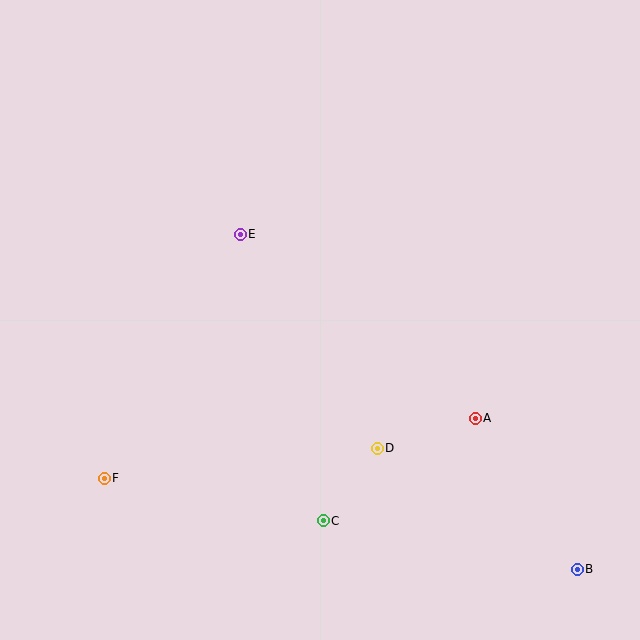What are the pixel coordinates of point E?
Point E is at (240, 234).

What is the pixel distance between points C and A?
The distance between C and A is 183 pixels.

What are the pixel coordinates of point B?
Point B is at (577, 569).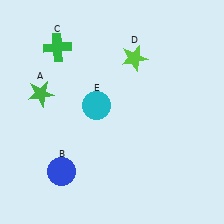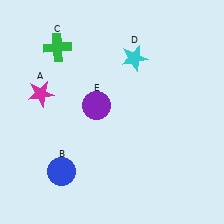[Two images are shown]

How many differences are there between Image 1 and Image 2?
There are 3 differences between the two images.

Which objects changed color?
A changed from green to magenta. D changed from lime to cyan. E changed from cyan to purple.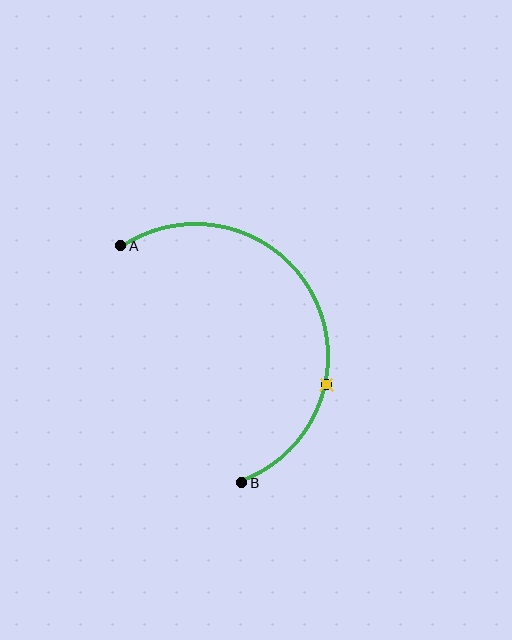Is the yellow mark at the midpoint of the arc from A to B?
No. The yellow mark lies on the arc but is closer to endpoint B. The arc midpoint would be at the point on the curve equidistant along the arc from both A and B.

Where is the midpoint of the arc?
The arc midpoint is the point on the curve farthest from the straight line joining A and B. It sits to the right of that line.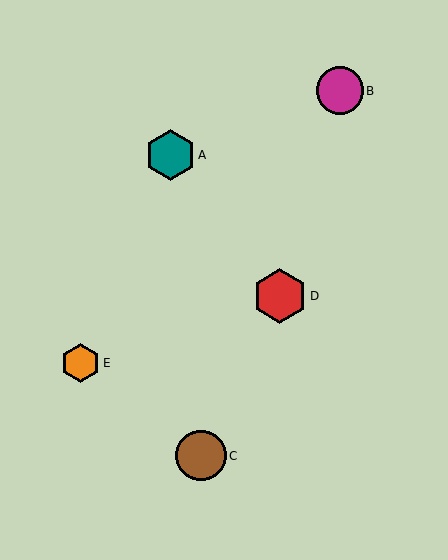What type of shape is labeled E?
Shape E is an orange hexagon.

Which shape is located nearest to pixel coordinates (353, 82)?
The magenta circle (labeled B) at (340, 91) is nearest to that location.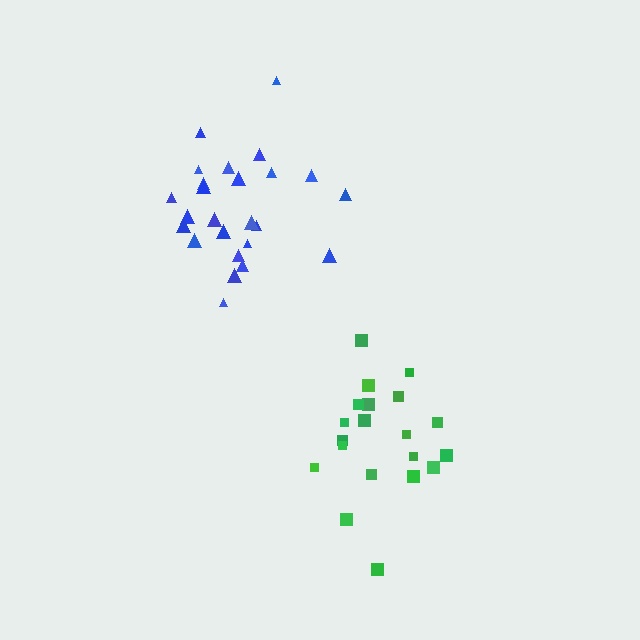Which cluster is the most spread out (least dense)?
Green.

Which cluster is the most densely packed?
Blue.